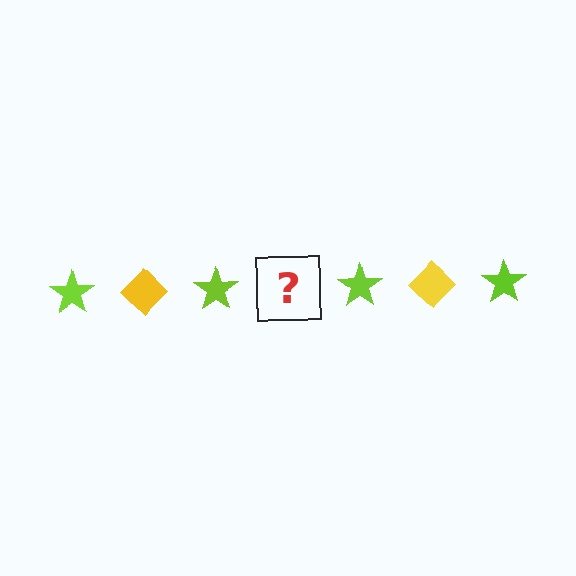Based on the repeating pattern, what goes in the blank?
The blank should be a yellow diamond.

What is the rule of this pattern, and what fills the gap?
The rule is that the pattern alternates between lime star and yellow diamond. The gap should be filled with a yellow diamond.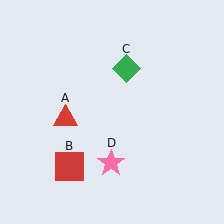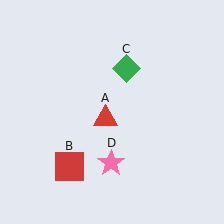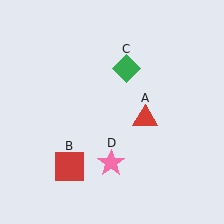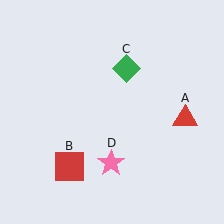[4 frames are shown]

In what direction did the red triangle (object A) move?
The red triangle (object A) moved right.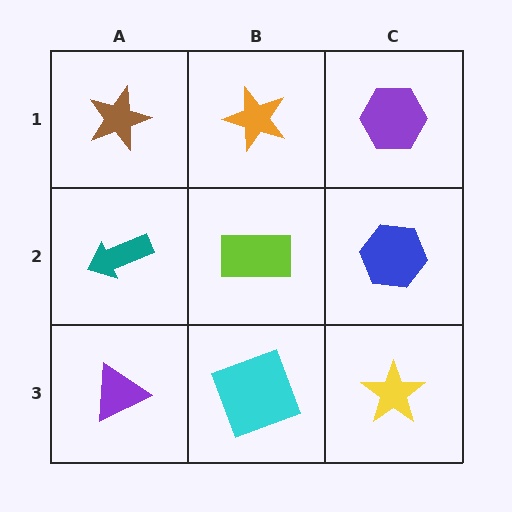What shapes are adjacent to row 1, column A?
A teal arrow (row 2, column A), an orange star (row 1, column B).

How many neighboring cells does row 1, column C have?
2.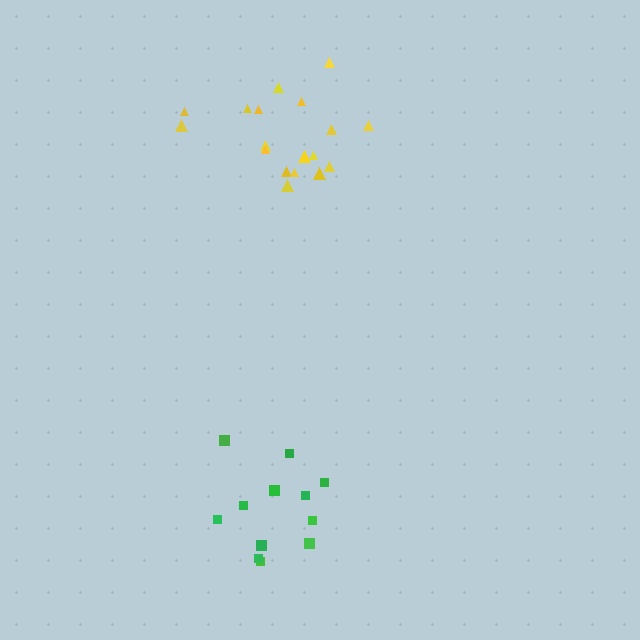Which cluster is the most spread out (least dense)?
Green.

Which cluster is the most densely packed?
Yellow.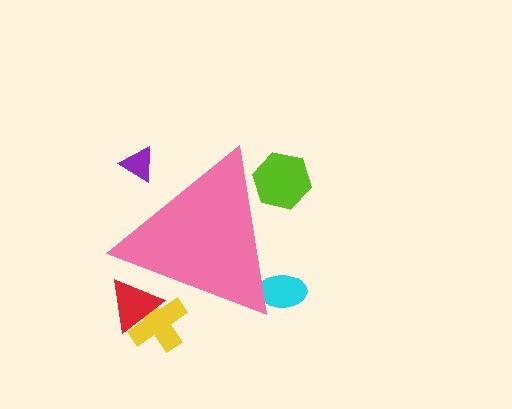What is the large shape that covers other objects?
A pink triangle.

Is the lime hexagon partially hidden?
Yes, the lime hexagon is partially hidden behind the pink triangle.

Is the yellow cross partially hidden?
Yes, the yellow cross is partially hidden behind the pink triangle.